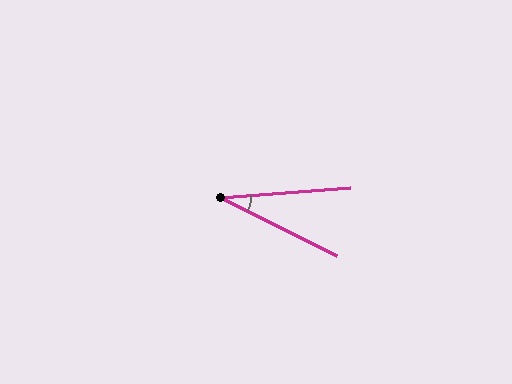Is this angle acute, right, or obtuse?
It is acute.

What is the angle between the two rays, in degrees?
Approximately 31 degrees.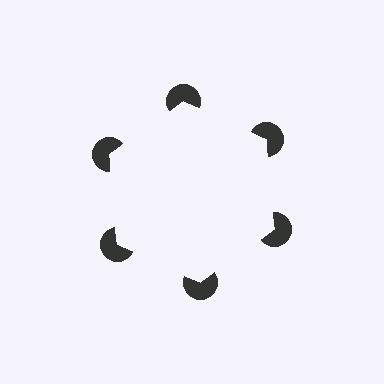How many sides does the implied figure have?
6 sides.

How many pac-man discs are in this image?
There are 6 — one at each vertex of the illusory hexagon.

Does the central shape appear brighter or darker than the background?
It typically appears slightly brighter than the background, even though no actual brightness change is drawn.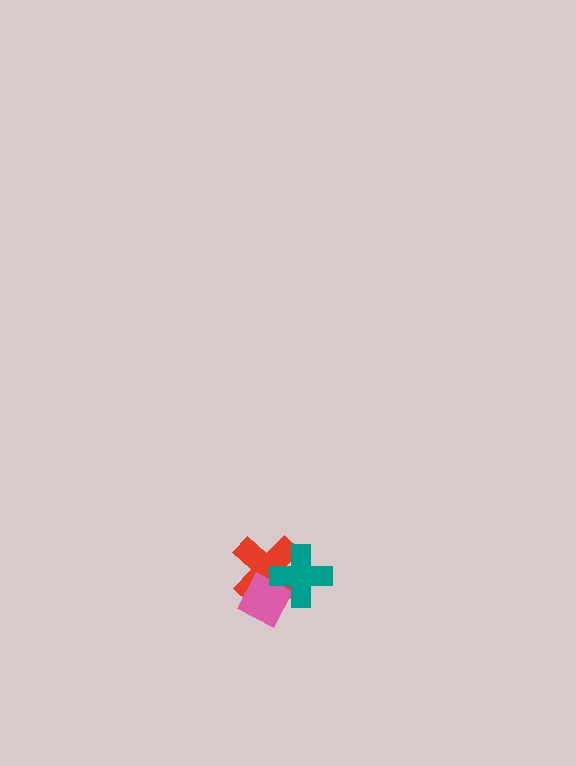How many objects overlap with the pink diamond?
2 objects overlap with the pink diamond.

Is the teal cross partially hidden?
No, no other shape covers it.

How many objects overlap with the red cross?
2 objects overlap with the red cross.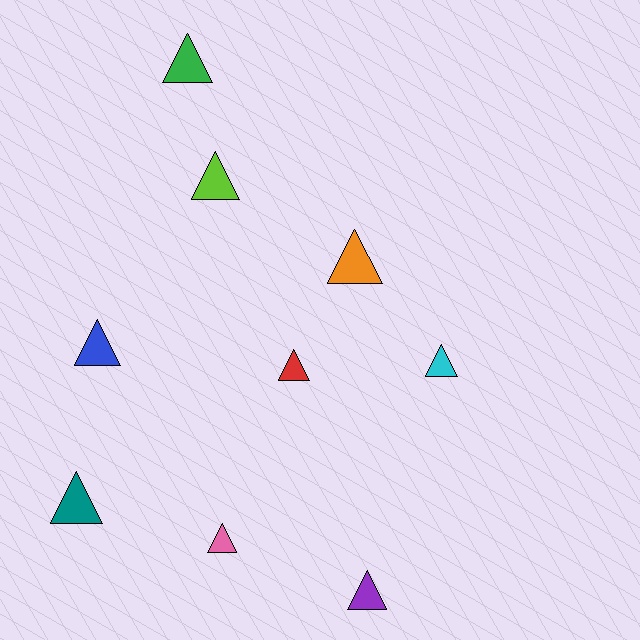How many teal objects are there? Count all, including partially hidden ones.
There is 1 teal object.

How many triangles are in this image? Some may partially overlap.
There are 9 triangles.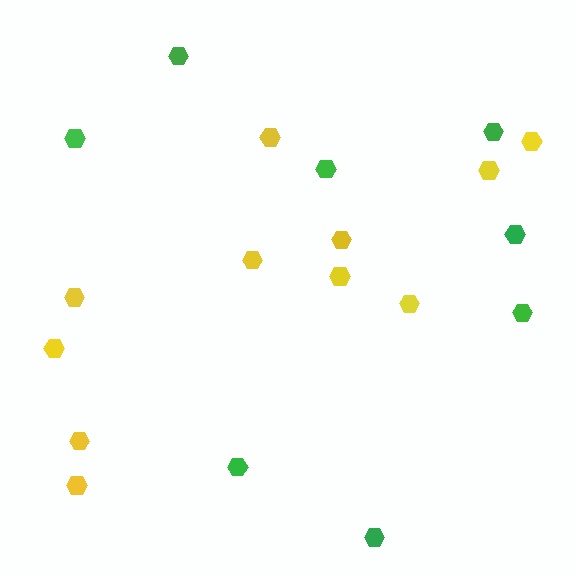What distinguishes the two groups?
There are 2 groups: one group of yellow hexagons (11) and one group of green hexagons (8).